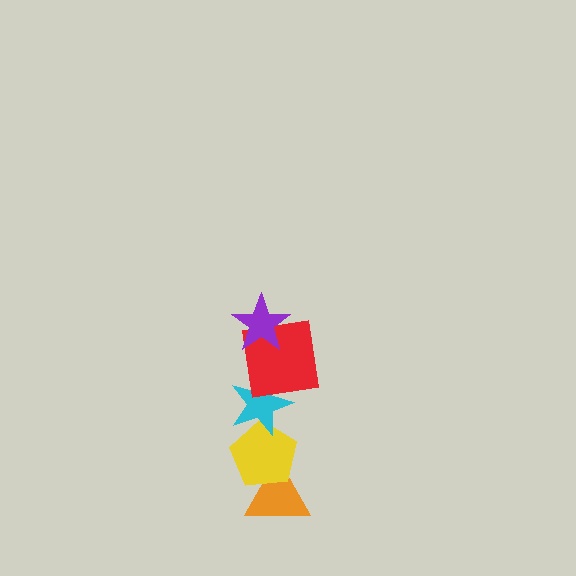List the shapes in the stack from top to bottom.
From top to bottom: the purple star, the red square, the cyan star, the yellow pentagon, the orange triangle.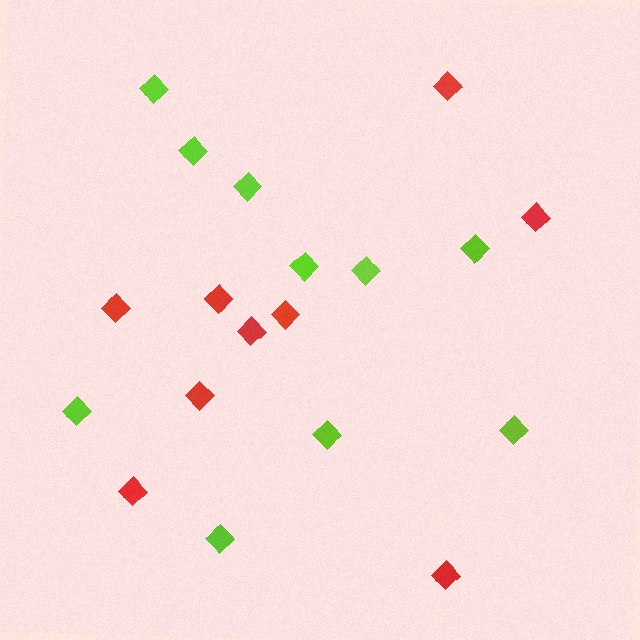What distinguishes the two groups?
There are 2 groups: one group of lime diamonds (10) and one group of red diamonds (9).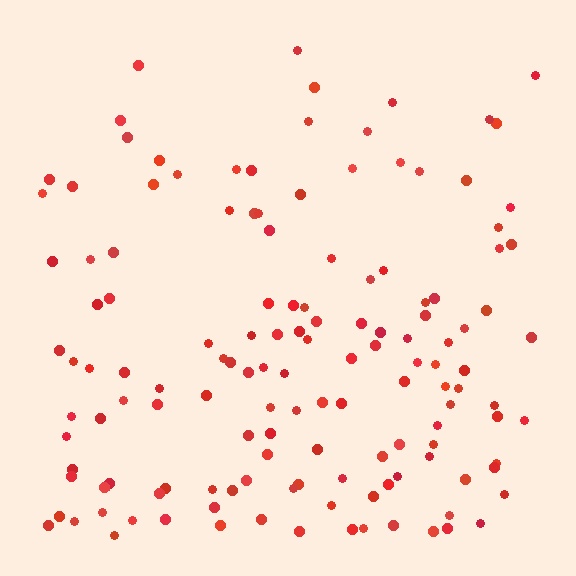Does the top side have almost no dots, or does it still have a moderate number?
Still a moderate number, just noticeably fewer than the bottom.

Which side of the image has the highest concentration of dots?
The bottom.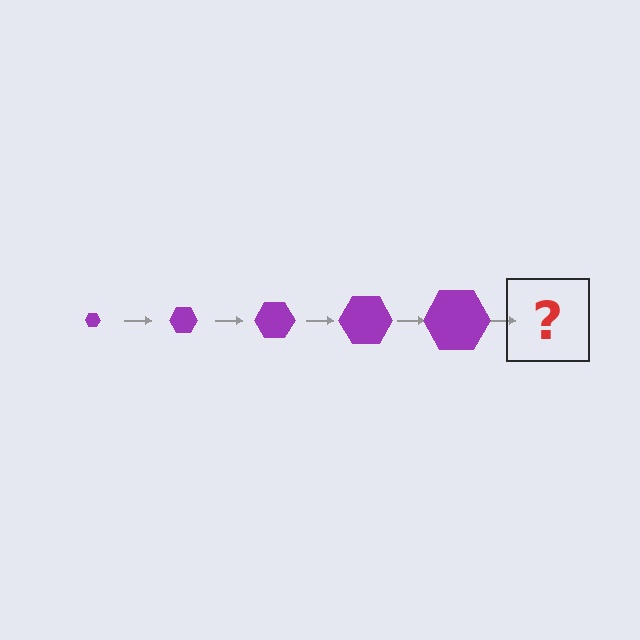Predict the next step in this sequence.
The next step is a purple hexagon, larger than the previous one.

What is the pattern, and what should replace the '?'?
The pattern is that the hexagon gets progressively larger each step. The '?' should be a purple hexagon, larger than the previous one.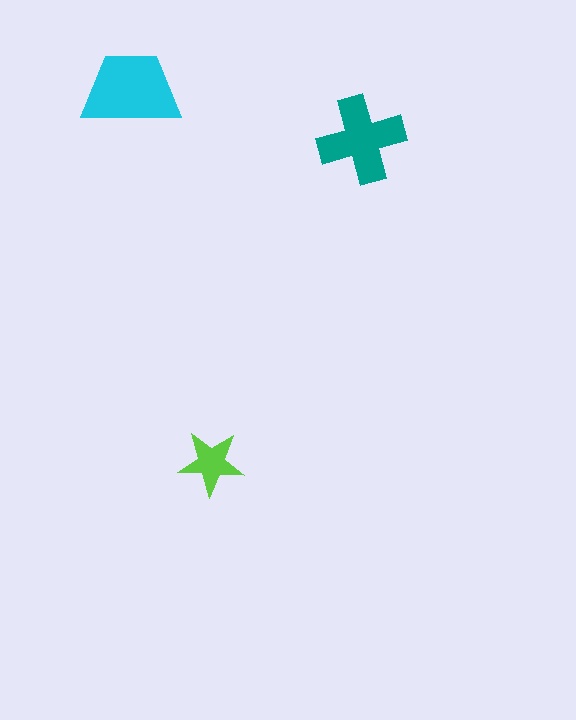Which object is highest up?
The cyan trapezoid is topmost.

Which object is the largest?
The cyan trapezoid.